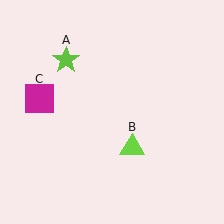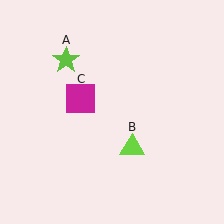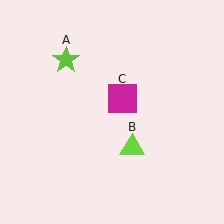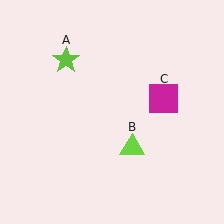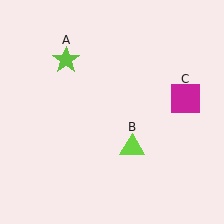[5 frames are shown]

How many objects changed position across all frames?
1 object changed position: magenta square (object C).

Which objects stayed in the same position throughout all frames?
Lime star (object A) and lime triangle (object B) remained stationary.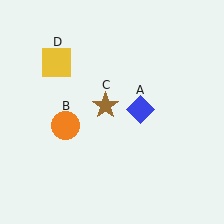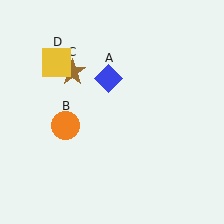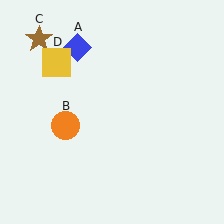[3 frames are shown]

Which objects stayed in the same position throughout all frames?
Orange circle (object B) and yellow square (object D) remained stationary.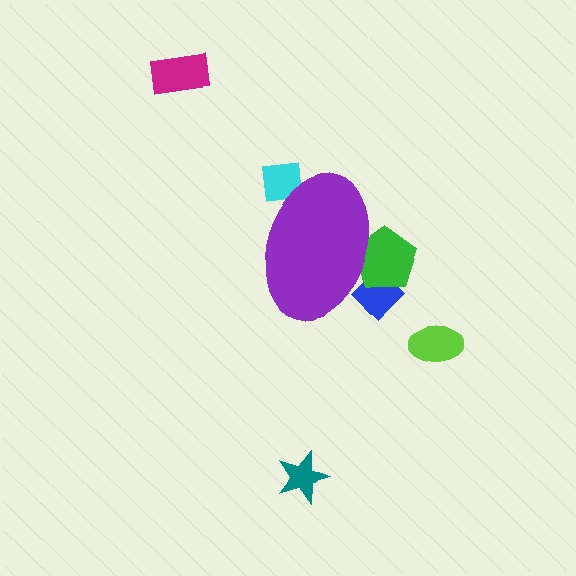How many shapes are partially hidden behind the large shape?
3 shapes are partially hidden.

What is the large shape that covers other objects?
A purple ellipse.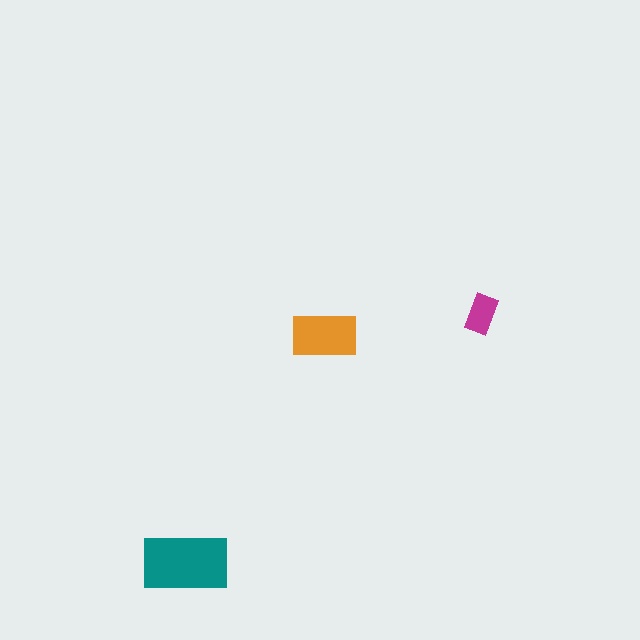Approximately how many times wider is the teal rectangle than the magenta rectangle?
About 2 times wider.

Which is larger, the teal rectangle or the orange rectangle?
The teal one.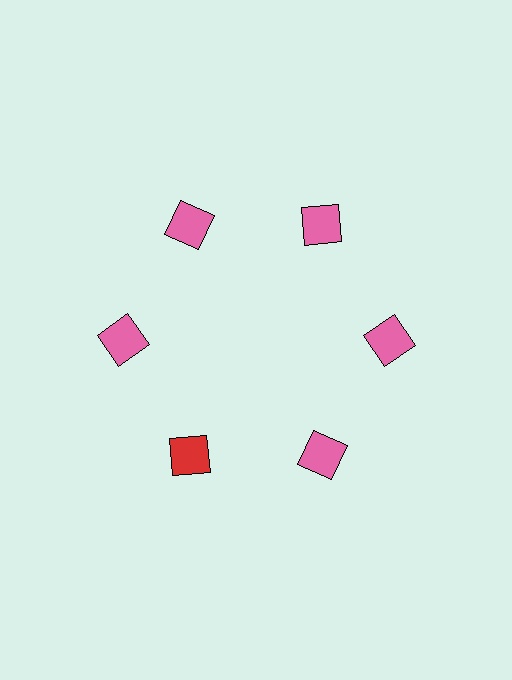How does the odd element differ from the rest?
It has a different color: red instead of pink.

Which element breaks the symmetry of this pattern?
The red square at roughly the 7 o'clock position breaks the symmetry. All other shapes are pink squares.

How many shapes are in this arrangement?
There are 6 shapes arranged in a ring pattern.